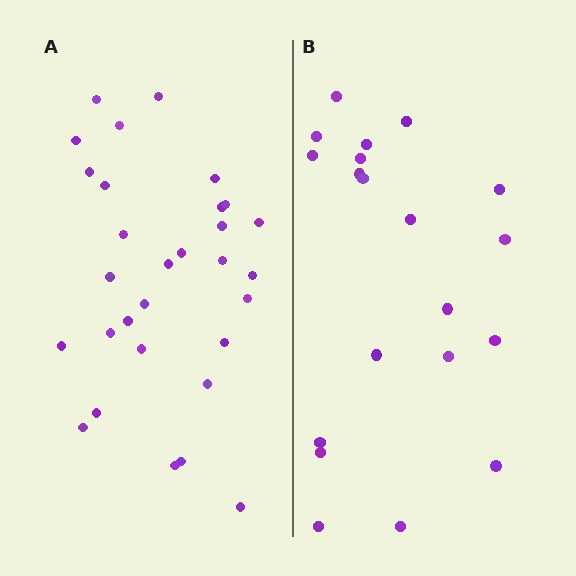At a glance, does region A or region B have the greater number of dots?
Region A (the left region) has more dots.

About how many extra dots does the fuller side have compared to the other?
Region A has roughly 10 or so more dots than region B.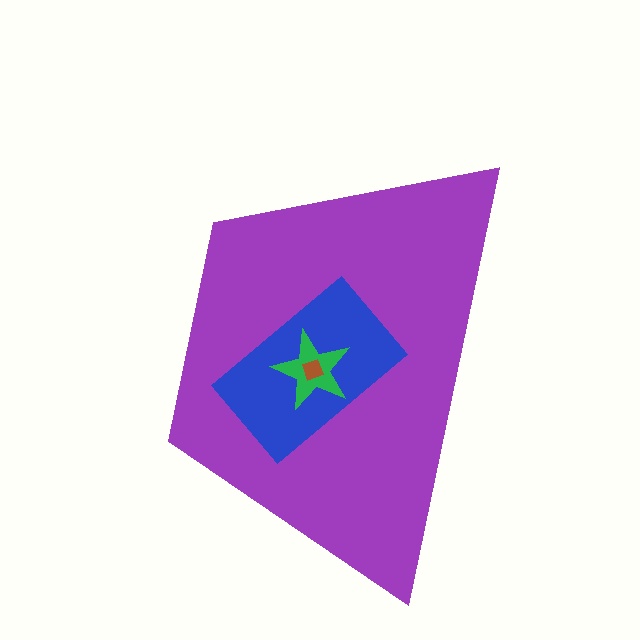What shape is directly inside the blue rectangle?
The green star.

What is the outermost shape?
The purple trapezoid.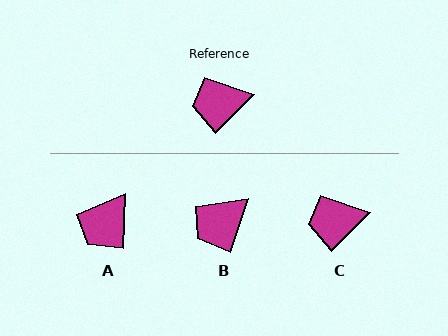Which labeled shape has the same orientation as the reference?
C.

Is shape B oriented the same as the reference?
No, it is off by about 27 degrees.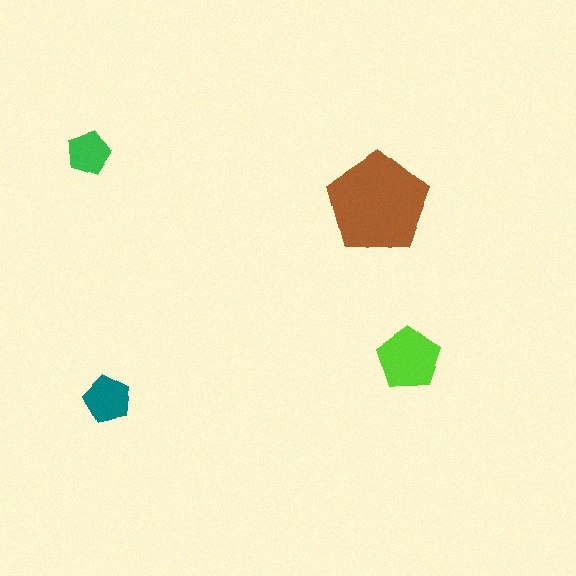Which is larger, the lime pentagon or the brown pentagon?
The brown one.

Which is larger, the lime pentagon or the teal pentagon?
The lime one.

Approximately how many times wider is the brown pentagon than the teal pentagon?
About 2 times wider.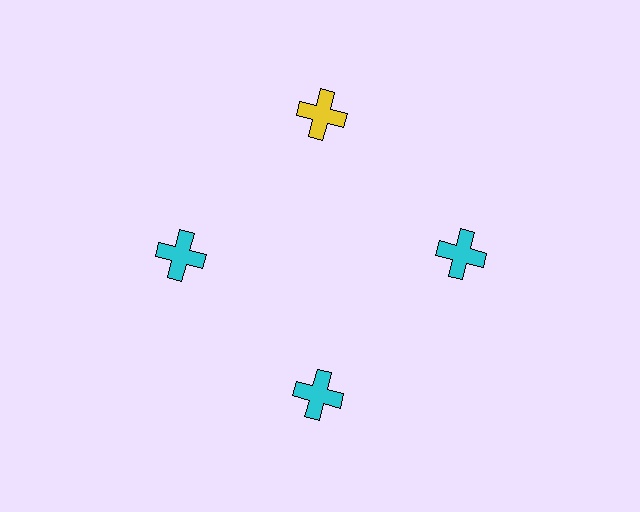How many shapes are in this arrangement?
There are 4 shapes arranged in a ring pattern.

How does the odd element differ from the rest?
It has a different color: yellow instead of cyan.